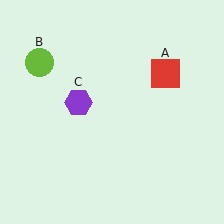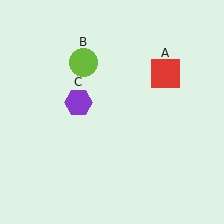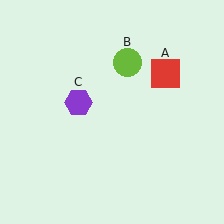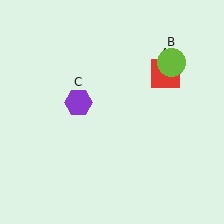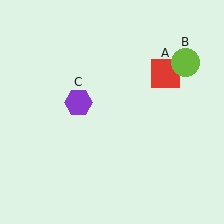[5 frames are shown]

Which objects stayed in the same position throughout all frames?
Red square (object A) and purple hexagon (object C) remained stationary.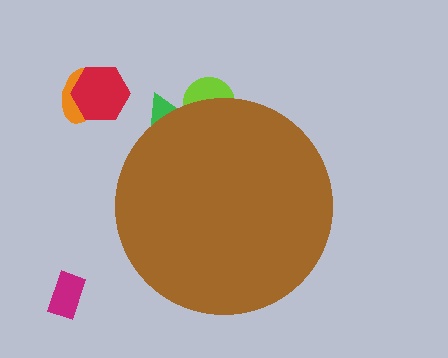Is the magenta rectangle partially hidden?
No, the magenta rectangle is fully visible.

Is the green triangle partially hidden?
Yes, the green triangle is partially hidden behind the brown circle.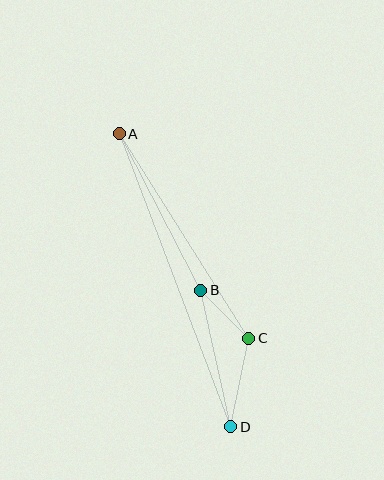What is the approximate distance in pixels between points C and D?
The distance between C and D is approximately 90 pixels.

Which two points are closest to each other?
Points B and C are closest to each other.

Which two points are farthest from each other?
Points A and D are farthest from each other.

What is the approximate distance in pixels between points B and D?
The distance between B and D is approximately 140 pixels.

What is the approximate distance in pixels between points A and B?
The distance between A and B is approximately 176 pixels.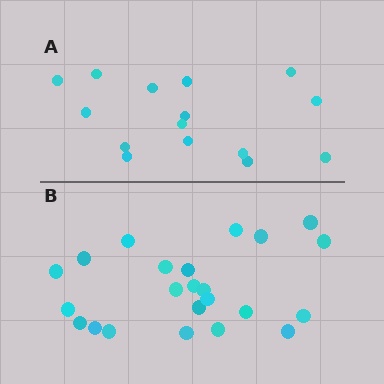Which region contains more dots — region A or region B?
Region B (the bottom region) has more dots.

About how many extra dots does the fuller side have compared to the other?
Region B has roughly 8 or so more dots than region A.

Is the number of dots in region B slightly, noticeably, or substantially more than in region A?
Region B has substantially more. The ratio is roughly 1.5 to 1.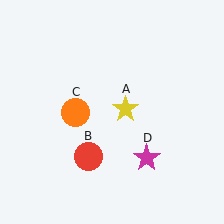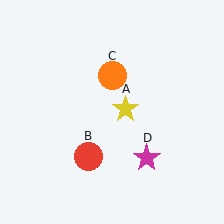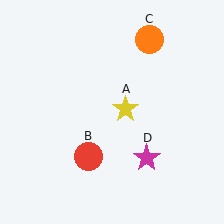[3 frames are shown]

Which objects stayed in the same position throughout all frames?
Yellow star (object A) and red circle (object B) and magenta star (object D) remained stationary.